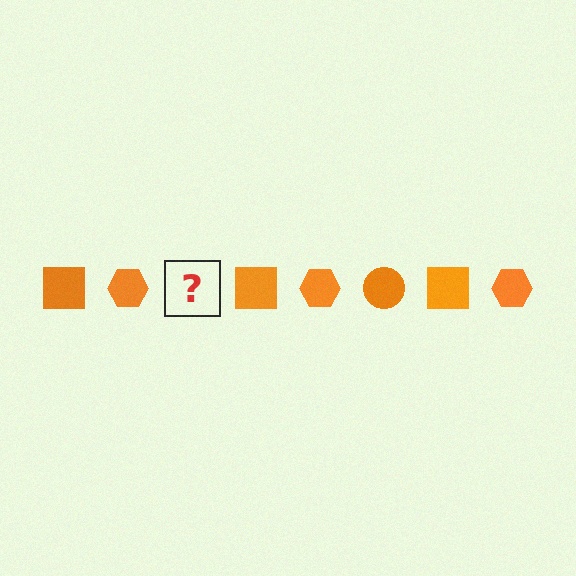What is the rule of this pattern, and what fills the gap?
The rule is that the pattern cycles through square, hexagon, circle shapes in orange. The gap should be filled with an orange circle.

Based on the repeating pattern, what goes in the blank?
The blank should be an orange circle.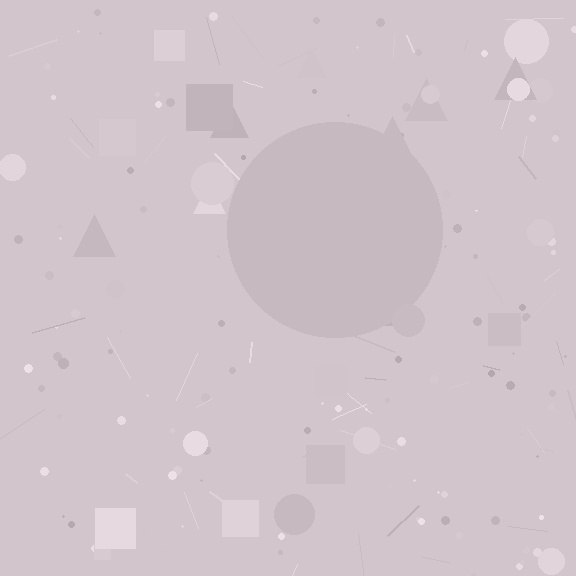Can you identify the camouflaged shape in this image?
The camouflaged shape is a circle.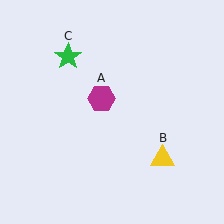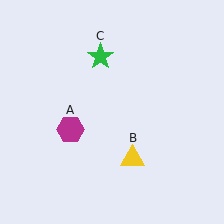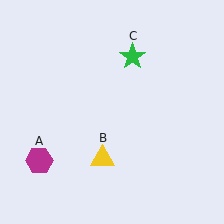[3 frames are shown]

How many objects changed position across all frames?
3 objects changed position: magenta hexagon (object A), yellow triangle (object B), green star (object C).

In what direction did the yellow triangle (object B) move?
The yellow triangle (object B) moved left.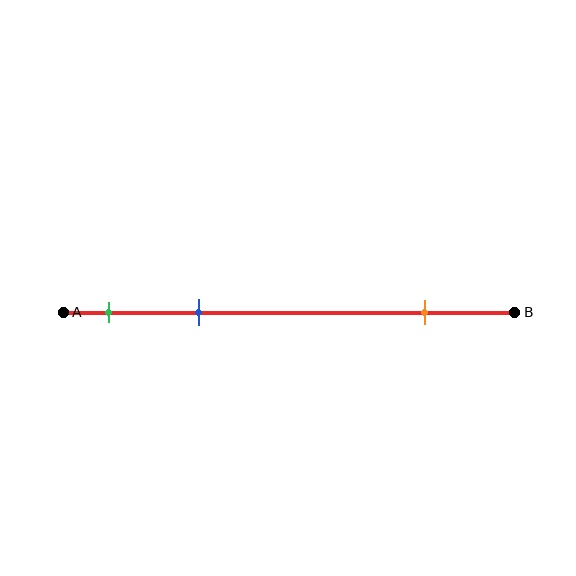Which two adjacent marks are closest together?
The green and blue marks are the closest adjacent pair.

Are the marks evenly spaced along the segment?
No, the marks are not evenly spaced.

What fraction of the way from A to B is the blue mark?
The blue mark is approximately 30% (0.3) of the way from A to B.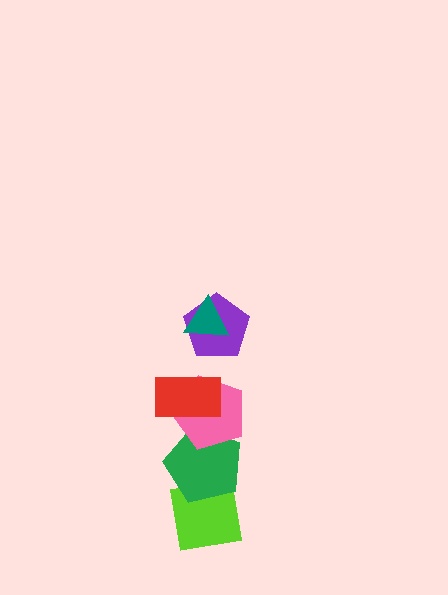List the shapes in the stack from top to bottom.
From top to bottom: the teal triangle, the purple pentagon, the red rectangle, the pink pentagon, the green pentagon, the lime square.